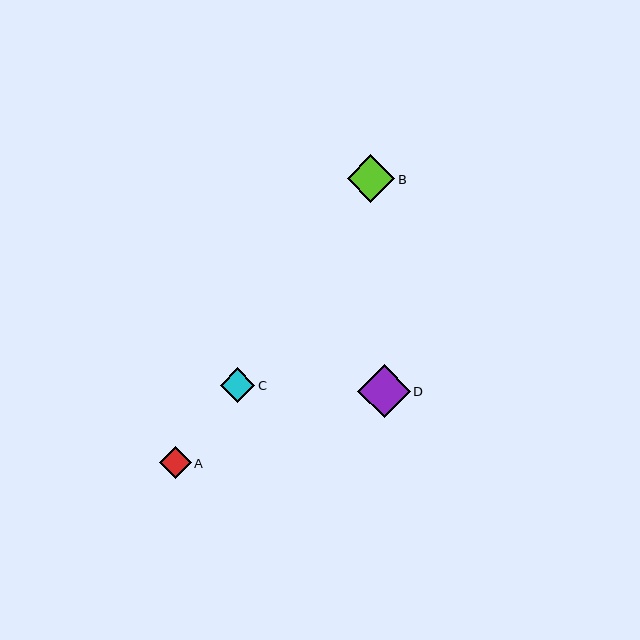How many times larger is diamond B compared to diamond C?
Diamond B is approximately 1.4 times the size of diamond C.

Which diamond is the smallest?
Diamond A is the smallest with a size of approximately 32 pixels.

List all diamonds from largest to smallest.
From largest to smallest: D, B, C, A.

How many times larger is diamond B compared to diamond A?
Diamond B is approximately 1.5 times the size of diamond A.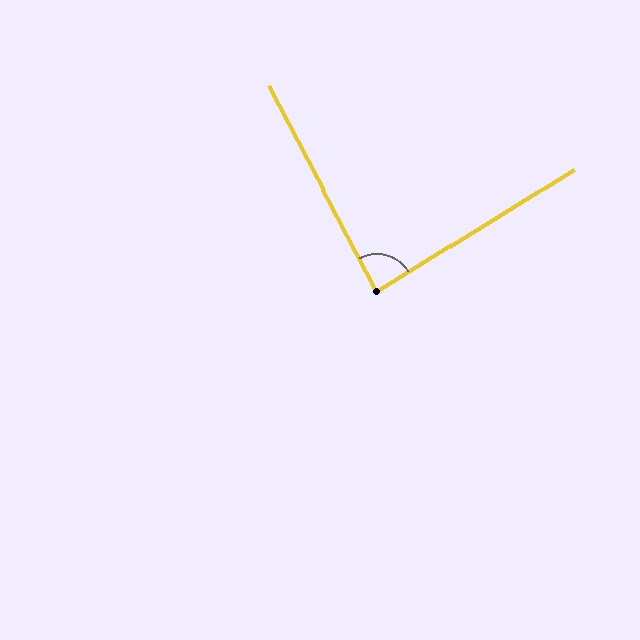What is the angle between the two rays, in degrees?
Approximately 86 degrees.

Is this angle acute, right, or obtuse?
It is approximately a right angle.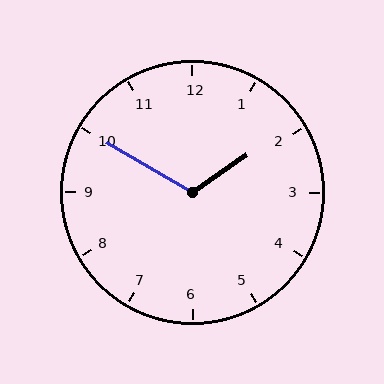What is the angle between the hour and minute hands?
Approximately 115 degrees.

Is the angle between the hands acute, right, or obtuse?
It is obtuse.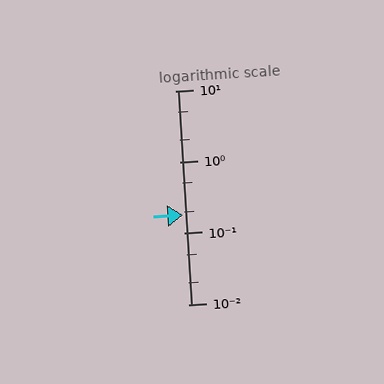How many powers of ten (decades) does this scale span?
The scale spans 3 decades, from 0.01 to 10.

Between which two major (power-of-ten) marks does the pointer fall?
The pointer is between 0.1 and 1.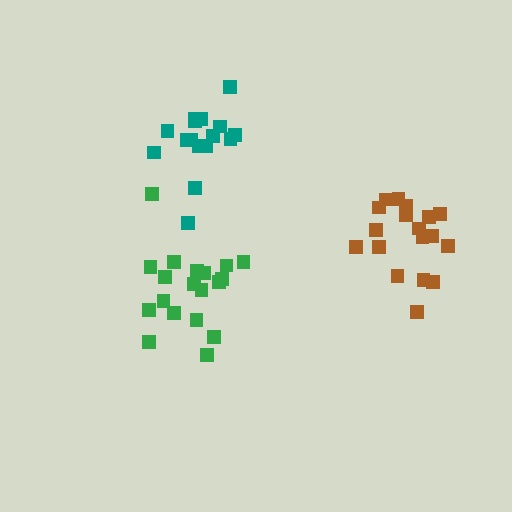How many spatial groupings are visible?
There are 3 spatial groupings.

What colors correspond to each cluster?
The clusters are colored: teal, brown, green.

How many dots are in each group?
Group 1: 16 dots, Group 2: 19 dots, Group 3: 19 dots (54 total).